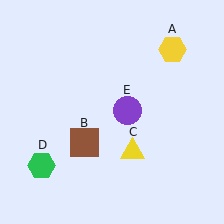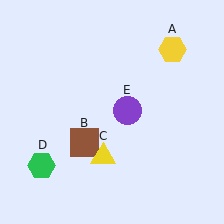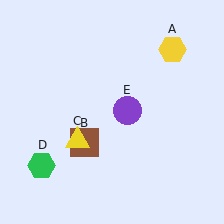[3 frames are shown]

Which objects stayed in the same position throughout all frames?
Yellow hexagon (object A) and brown square (object B) and green hexagon (object D) and purple circle (object E) remained stationary.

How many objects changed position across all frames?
1 object changed position: yellow triangle (object C).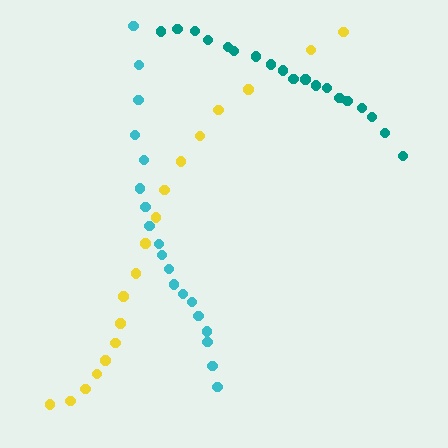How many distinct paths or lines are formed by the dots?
There are 3 distinct paths.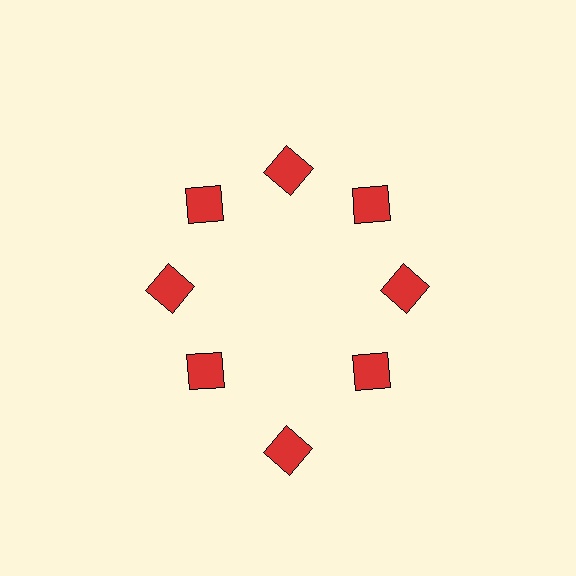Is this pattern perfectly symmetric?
No. The 8 red diamonds are arranged in a ring, but one element near the 6 o'clock position is pushed outward from the center, breaking the 8-fold rotational symmetry.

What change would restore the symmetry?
The symmetry would be restored by moving it inward, back onto the ring so that all 8 diamonds sit at equal angles and equal distance from the center.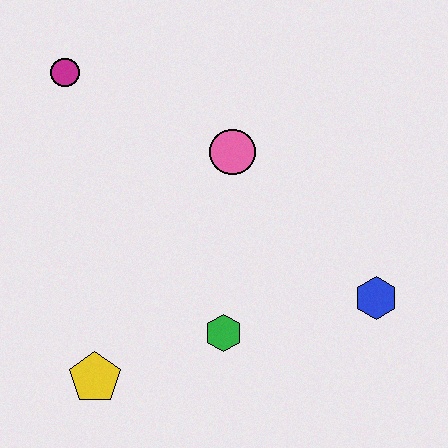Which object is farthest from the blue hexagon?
The magenta circle is farthest from the blue hexagon.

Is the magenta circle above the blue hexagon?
Yes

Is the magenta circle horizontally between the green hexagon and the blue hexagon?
No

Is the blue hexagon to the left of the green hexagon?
No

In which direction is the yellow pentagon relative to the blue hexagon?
The yellow pentagon is to the left of the blue hexagon.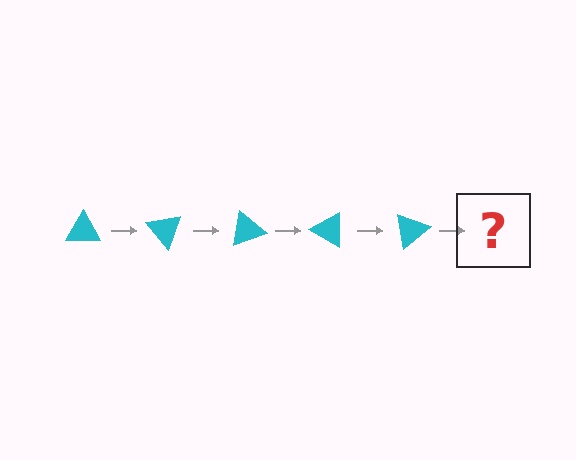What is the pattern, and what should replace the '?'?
The pattern is that the triangle rotates 50 degrees each step. The '?' should be a cyan triangle rotated 250 degrees.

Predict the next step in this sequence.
The next step is a cyan triangle rotated 250 degrees.